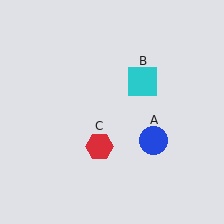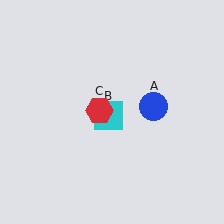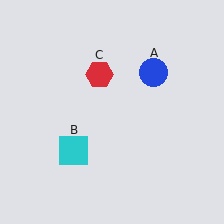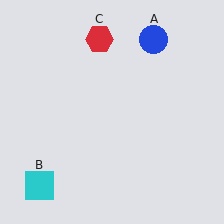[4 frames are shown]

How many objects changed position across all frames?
3 objects changed position: blue circle (object A), cyan square (object B), red hexagon (object C).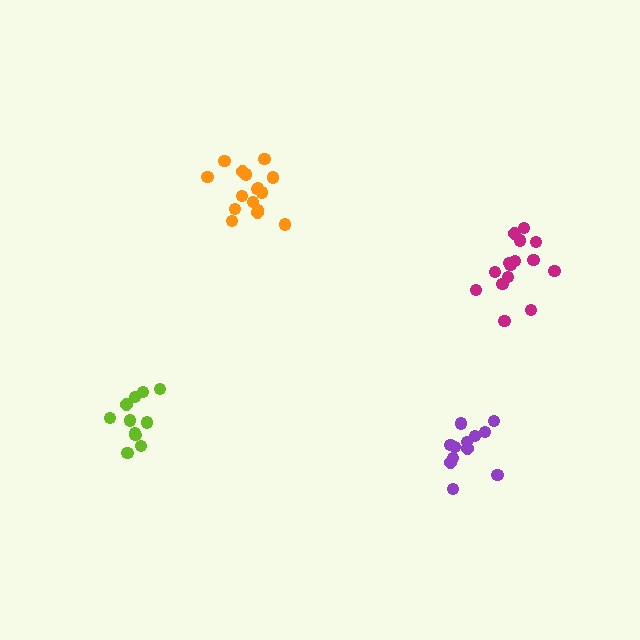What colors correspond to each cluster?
The clusters are colored: orange, purple, lime, magenta.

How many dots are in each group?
Group 1: 16 dots, Group 2: 12 dots, Group 3: 11 dots, Group 4: 15 dots (54 total).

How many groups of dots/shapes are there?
There are 4 groups.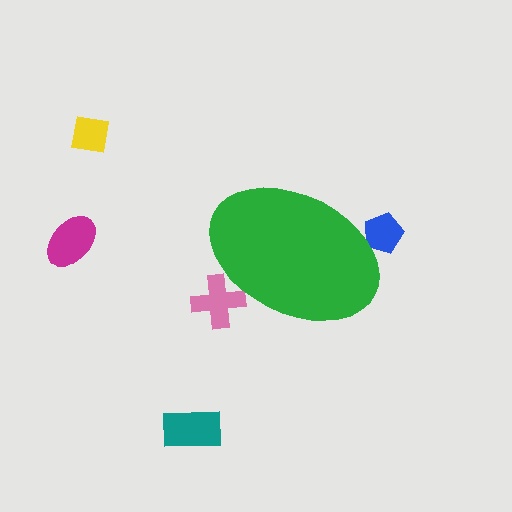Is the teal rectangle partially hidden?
No, the teal rectangle is fully visible.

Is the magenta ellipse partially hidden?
No, the magenta ellipse is fully visible.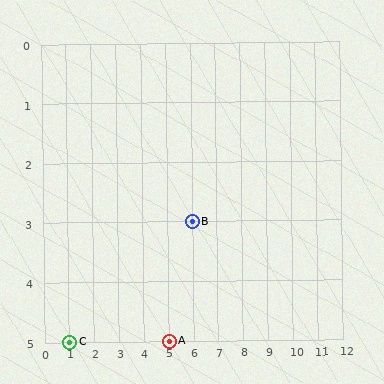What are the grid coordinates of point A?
Point A is at grid coordinates (5, 5).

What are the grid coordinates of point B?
Point B is at grid coordinates (6, 3).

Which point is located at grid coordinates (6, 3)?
Point B is at (6, 3).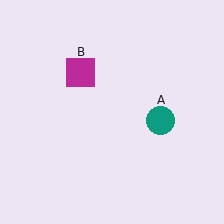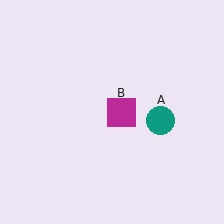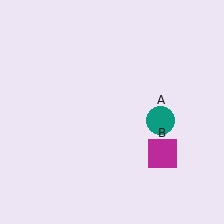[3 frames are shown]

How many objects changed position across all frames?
1 object changed position: magenta square (object B).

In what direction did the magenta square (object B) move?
The magenta square (object B) moved down and to the right.